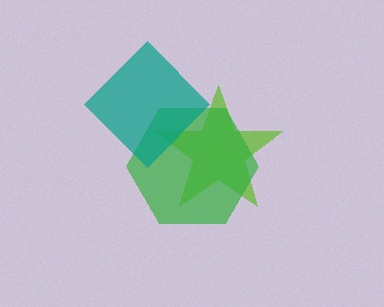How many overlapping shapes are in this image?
There are 3 overlapping shapes in the image.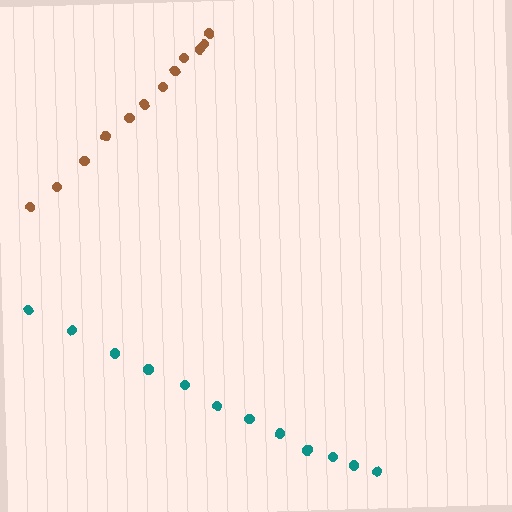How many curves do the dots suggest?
There are 2 distinct paths.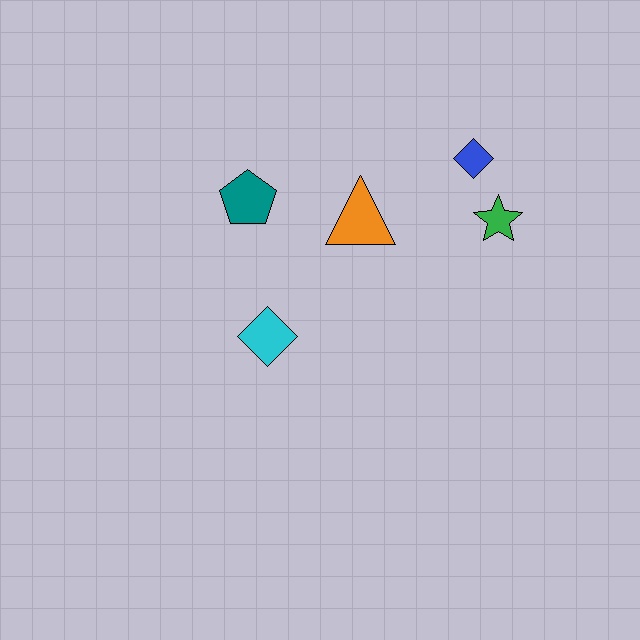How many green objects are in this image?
There is 1 green object.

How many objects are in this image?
There are 5 objects.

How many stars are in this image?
There is 1 star.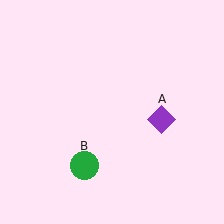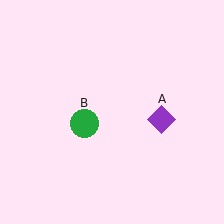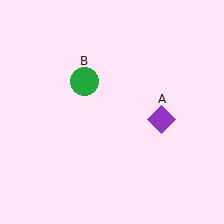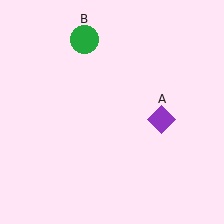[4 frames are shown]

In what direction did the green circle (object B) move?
The green circle (object B) moved up.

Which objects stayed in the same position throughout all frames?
Purple diamond (object A) remained stationary.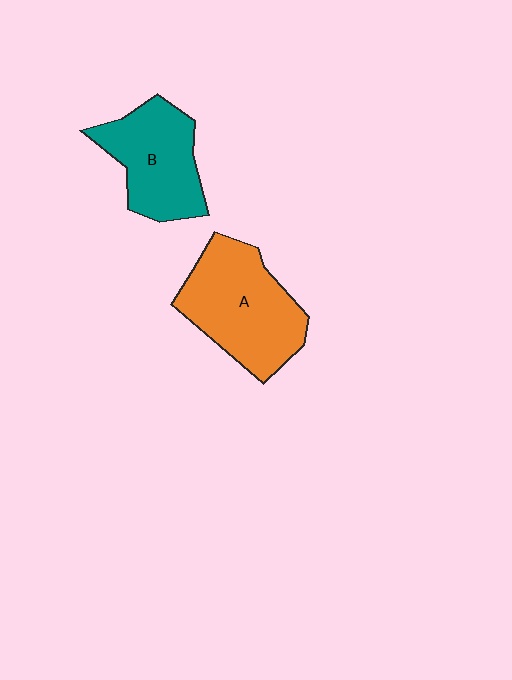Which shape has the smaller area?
Shape B (teal).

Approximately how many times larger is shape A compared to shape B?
Approximately 1.2 times.